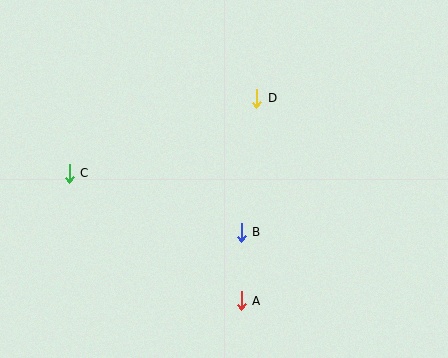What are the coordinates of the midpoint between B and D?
The midpoint between B and D is at (249, 165).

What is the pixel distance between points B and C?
The distance between B and C is 182 pixels.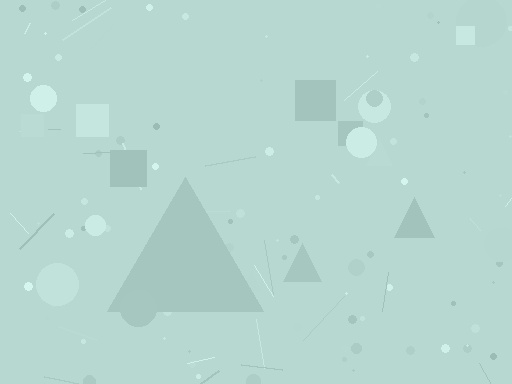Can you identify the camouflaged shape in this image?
The camouflaged shape is a triangle.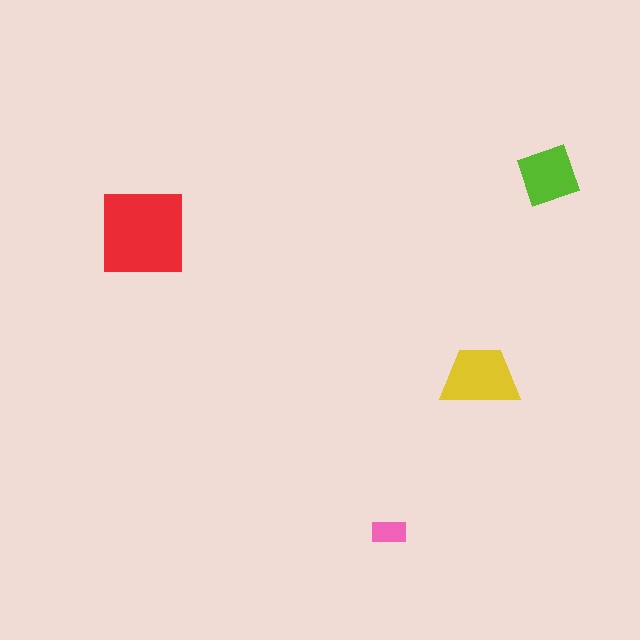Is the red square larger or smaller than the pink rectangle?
Larger.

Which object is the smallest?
The pink rectangle.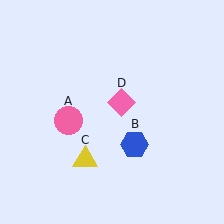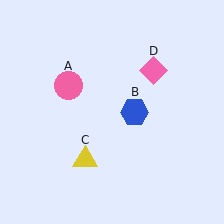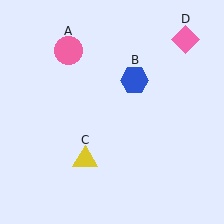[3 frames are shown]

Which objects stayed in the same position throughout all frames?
Yellow triangle (object C) remained stationary.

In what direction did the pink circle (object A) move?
The pink circle (object A) moved up.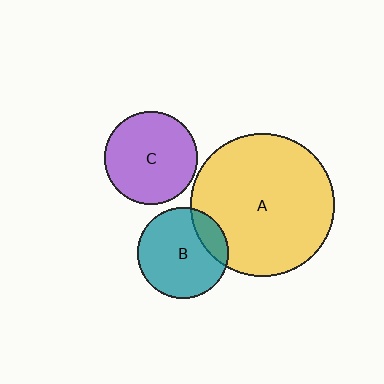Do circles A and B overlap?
Yes.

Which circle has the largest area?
Circle A (yellow).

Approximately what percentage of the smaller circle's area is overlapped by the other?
Approximately 20%.